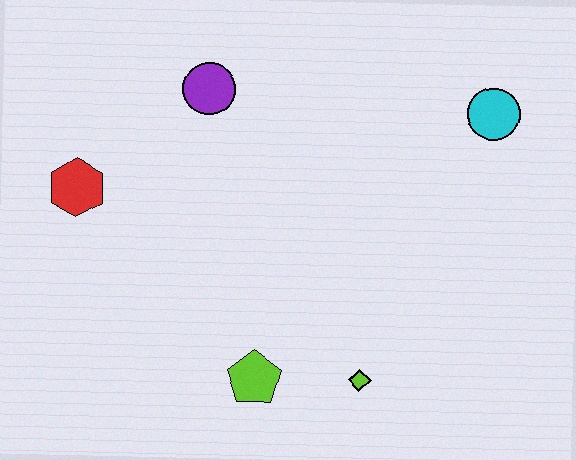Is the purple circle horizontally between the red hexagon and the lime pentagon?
Yes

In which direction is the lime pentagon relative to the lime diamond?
The lime pentagon is to the left of the lime diamond.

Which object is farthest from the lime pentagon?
The cyan circle is farthest from the lime pentagon.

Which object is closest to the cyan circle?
The purple circle is closest to the cyan circle.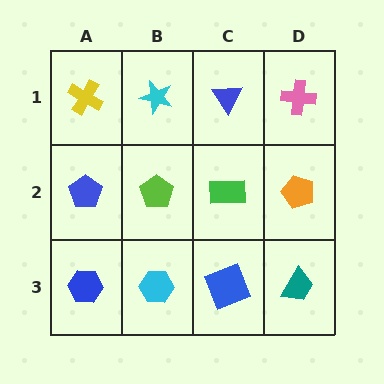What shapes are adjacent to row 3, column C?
A green rectangle (row 2, column C), a cyan hexagon (row 3, column B), a teal trapezoid (row 3, column D).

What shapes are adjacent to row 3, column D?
An orange pentagon (row 2, column D), a blue square (row 3, column C).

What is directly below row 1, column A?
A blue pentagon.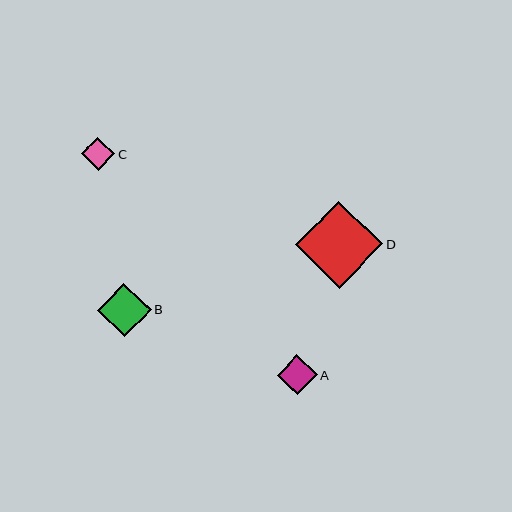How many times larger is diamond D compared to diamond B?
Diamond D is approximately 1.6 times the size of diamond B.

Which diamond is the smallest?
Diamond C is the smallest with a size of approximately 33 pixels.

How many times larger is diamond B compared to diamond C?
Diamond B is approximately 1.6 times the size of diamond C.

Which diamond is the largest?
Diamond D is the largest with a size of approximately 87 pixels.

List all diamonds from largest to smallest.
From largest to smallest: D, B, A, C.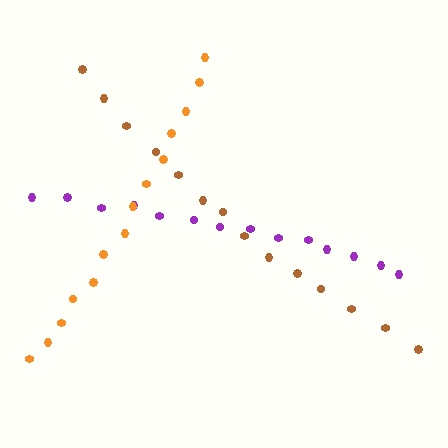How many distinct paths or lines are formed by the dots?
There are 3 distinct paths.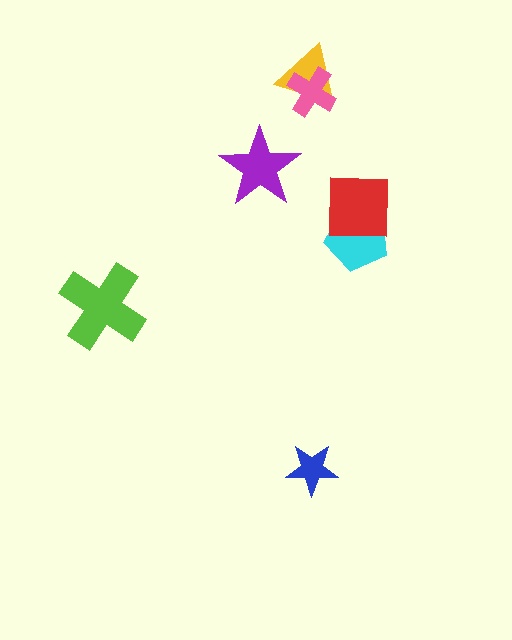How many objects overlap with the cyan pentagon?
1 object overlaps with the cyan pentagon.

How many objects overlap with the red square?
1 object overlaps with the red square.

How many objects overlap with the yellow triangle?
1 object overlaps with the yellow triangle.